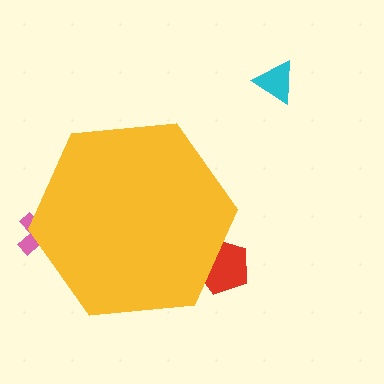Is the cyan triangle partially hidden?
No, the cyan triangle is fully visible.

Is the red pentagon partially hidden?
Yes, the red pentagon is partially hidden behind the yellow hexagon.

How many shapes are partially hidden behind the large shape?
2 shapes are partially hidden.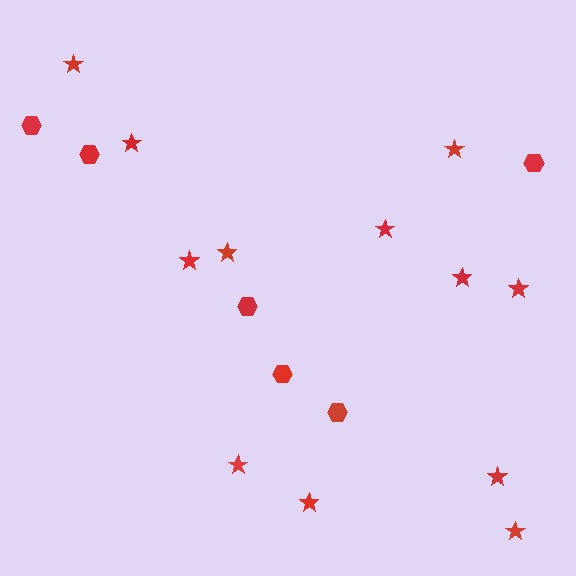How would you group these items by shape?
There are 2 groups: one group of stars (12) and one group of hexagons (6).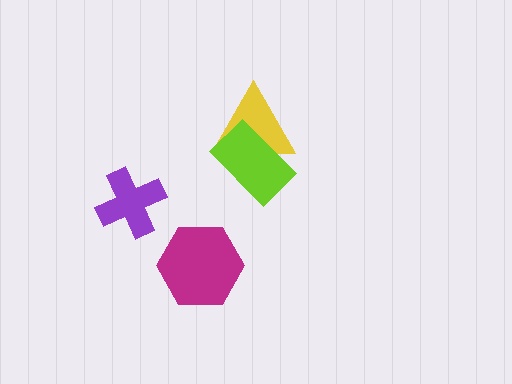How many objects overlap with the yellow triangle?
1 object overlaps with the yellow triangle.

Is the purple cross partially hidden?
No, no other shape covers it.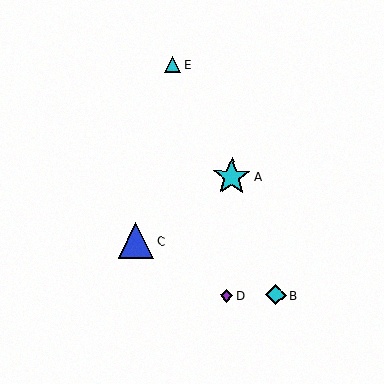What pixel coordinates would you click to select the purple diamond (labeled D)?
Click at (227, 295) to select the purple diamond D.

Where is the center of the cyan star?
The center of the cyan star is at (232, 177).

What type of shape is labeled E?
Shape E is a cyan triangle.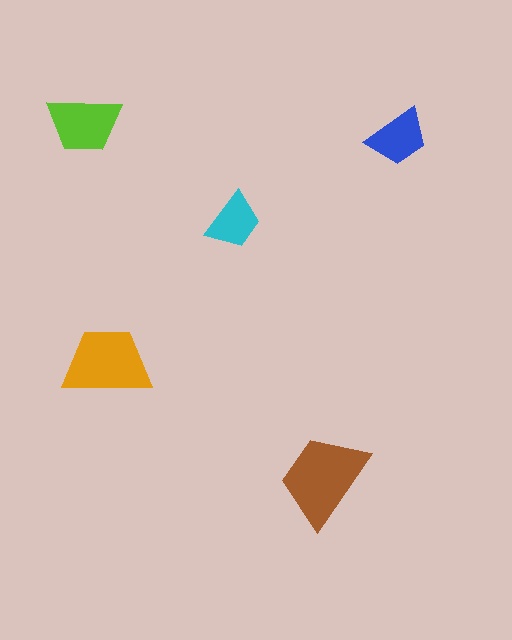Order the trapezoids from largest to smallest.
the brown one, the orange one, the lime one, the blue one, the cyan one.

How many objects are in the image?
There are 5 objects in the image.